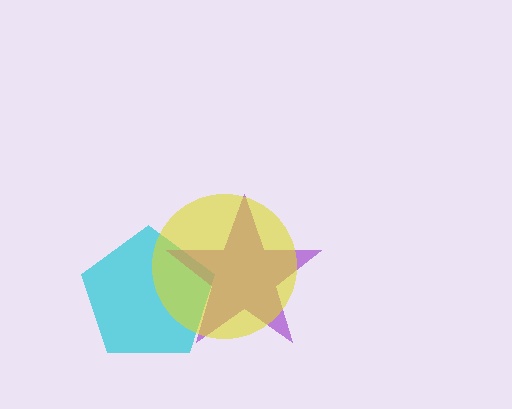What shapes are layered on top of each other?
The layered shapes are: a cyan pentagon, a purple star, a yellow circle.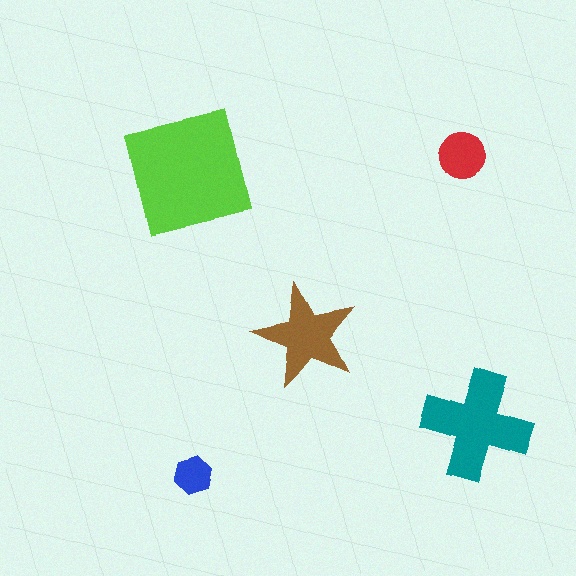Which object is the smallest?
The blue hexagon.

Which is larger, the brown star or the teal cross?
The teal cross.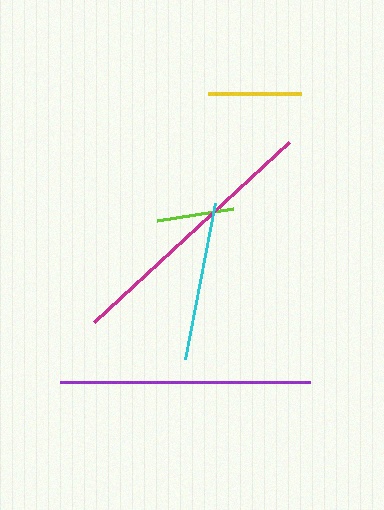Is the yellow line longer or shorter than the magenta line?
The magenta line is longer than the yellow line.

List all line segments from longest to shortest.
From longest to shortest: magenta, purple, cyan, yellow, lime.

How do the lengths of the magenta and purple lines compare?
The magenta and purple lines are approximately the same length.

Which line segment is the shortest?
The lime line is the shortest at approximately 77 pixels.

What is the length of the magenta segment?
The magenta segment is approximately 266 pixels long.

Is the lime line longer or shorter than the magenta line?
The magenta line is longer than the lime line.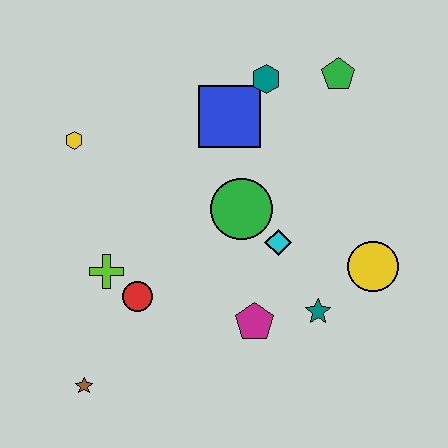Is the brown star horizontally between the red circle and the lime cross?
No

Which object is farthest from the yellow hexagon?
The yellow circle is farthest from the yellow hexagon.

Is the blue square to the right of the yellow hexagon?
Yes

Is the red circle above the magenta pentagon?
Yes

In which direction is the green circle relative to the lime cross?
The green circle is to the right of the lime cross.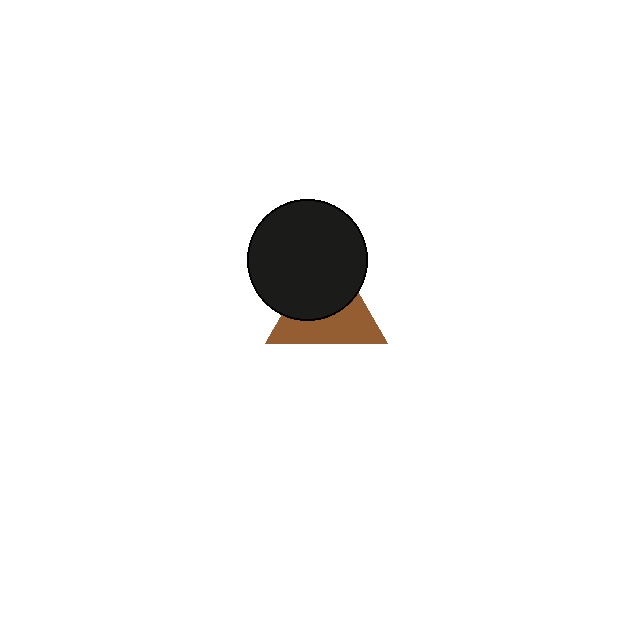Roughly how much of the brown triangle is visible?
About half of it is visible (roughly 49%).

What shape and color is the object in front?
The object in front is a black circle.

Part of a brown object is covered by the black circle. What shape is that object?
It is a triangle.